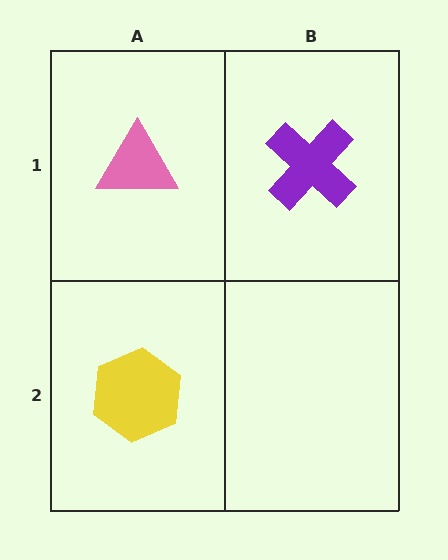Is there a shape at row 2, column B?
No, that cell is empty.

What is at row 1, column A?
A pink triangle.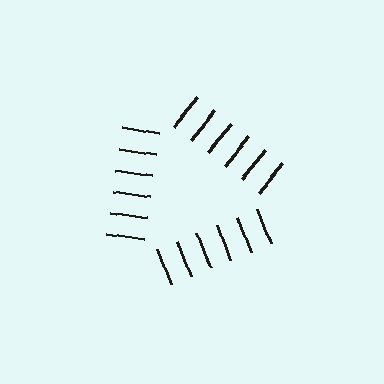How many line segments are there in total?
18 — 6 along each of the 3 edges.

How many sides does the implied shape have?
3 sides — the line-ends trace a triangle.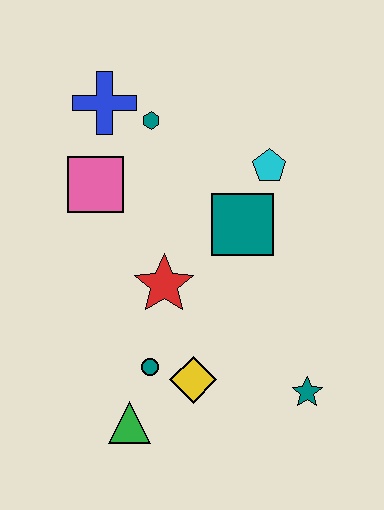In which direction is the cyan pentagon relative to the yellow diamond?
The cyan pentagon is above the yellow diamond.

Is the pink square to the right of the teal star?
No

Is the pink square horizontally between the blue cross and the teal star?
No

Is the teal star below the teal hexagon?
Yes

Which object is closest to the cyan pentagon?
The teal square is closest to the cyan pentagon.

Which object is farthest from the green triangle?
The blue cross is farthest from the green triangle.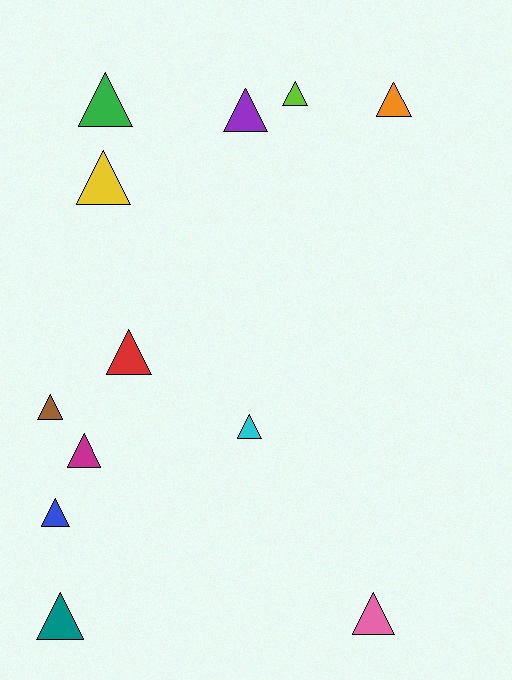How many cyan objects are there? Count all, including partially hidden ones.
There is 1 cyan object.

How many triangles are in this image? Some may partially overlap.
There are 12 triangles.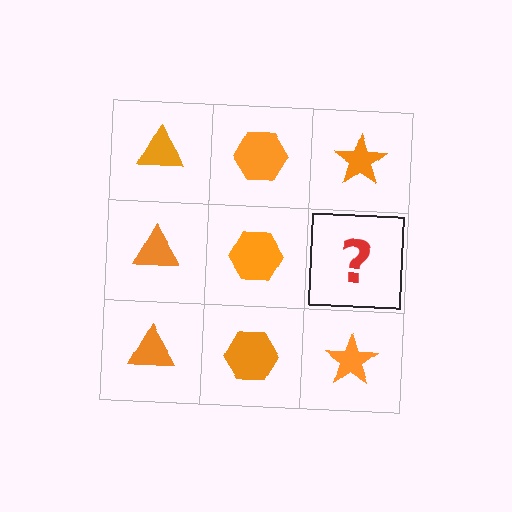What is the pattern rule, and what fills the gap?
The rule is that each column has a consistent shape. The gap should be filled with an orange star.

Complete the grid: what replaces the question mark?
The question mark should be replaced with an orange star.